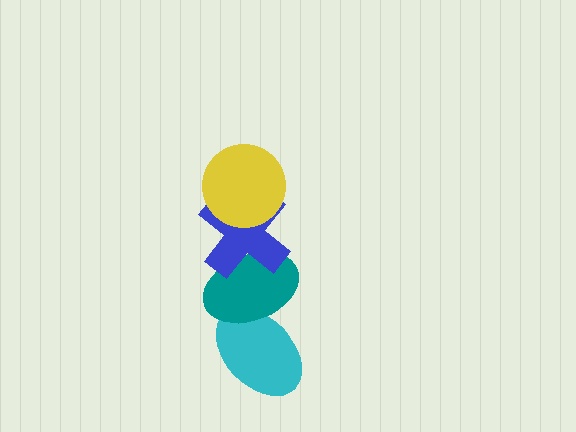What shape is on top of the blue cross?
The yellow circle is on top of the blue cross.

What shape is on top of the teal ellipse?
The blue cross is on top of the teal ellipse.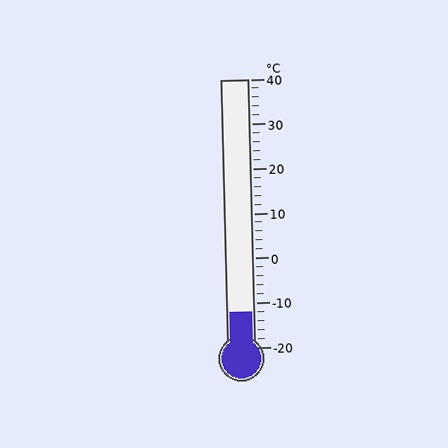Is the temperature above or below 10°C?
The temperature is below 10°C.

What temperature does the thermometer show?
The thermometer shows approximately -12°C.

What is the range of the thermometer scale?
The thermometer scale ranges from -20°C to 40°C.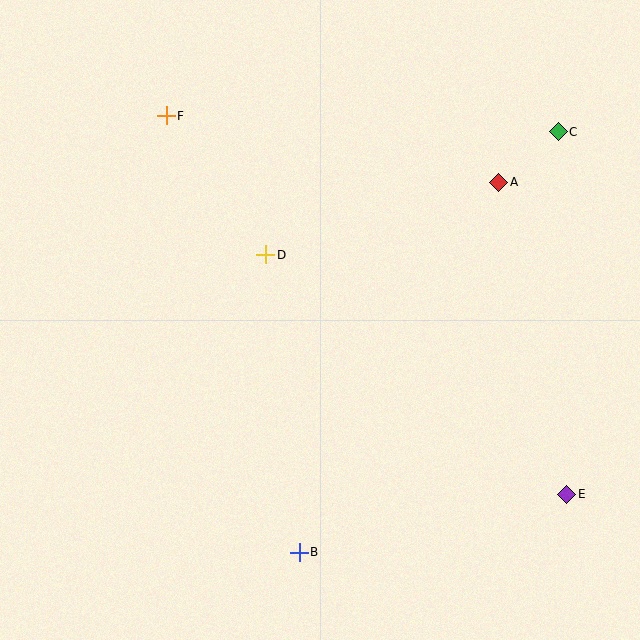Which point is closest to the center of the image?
Point D at (266, 255) is closest to the center.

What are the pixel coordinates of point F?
Point F is at (166, 116).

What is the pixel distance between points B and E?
The distance between B and E is 274 pixels.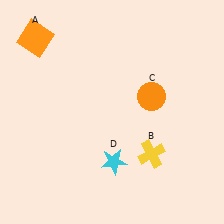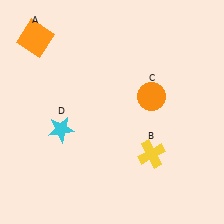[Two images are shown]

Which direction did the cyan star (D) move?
The cyan star (D) moved left.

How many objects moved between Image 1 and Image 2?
1 object moved between the two images.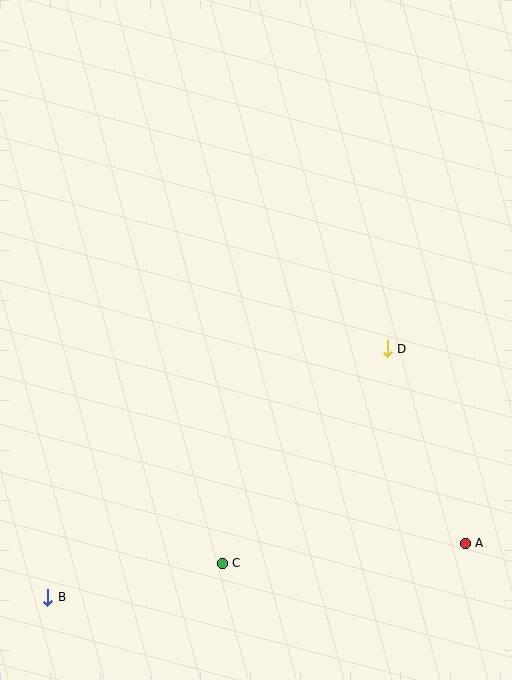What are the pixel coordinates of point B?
Point B is at (48, 597).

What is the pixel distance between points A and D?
The distance between A and D is 210 pixels.